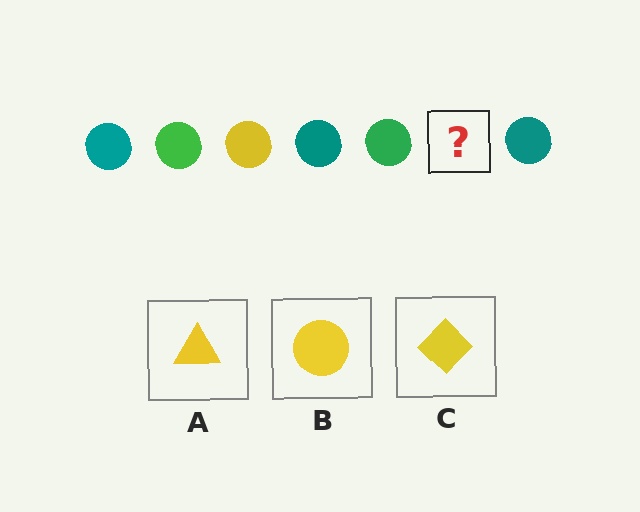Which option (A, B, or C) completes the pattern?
B.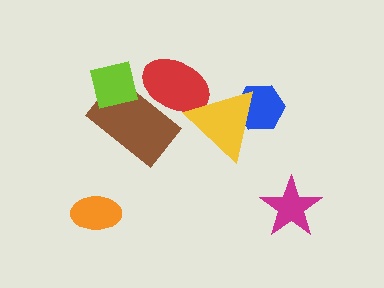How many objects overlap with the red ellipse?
2 objects overlap with the red ellipse.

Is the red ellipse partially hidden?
Yes, it is partially covered by another shape.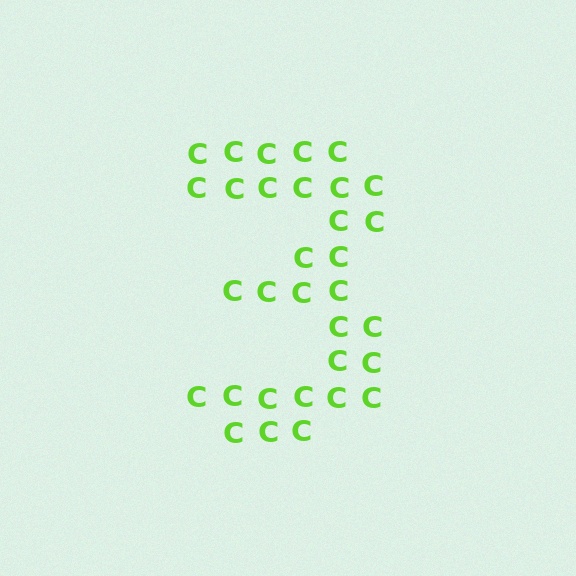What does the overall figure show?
The overall figure shows the digit 3.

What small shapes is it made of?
It is made of small letter C's.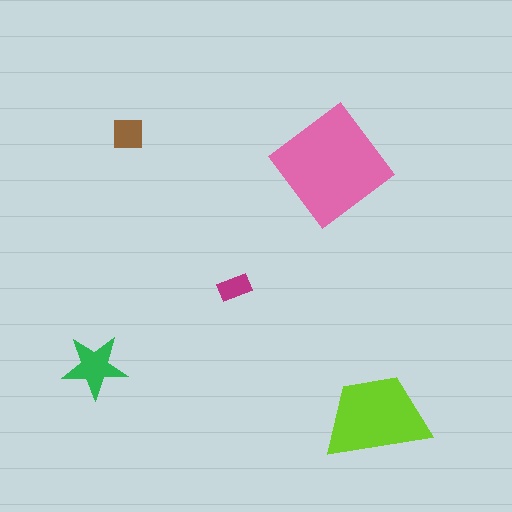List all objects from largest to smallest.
The pink diamond, the lime trapezoid, the green star, the brown square, the magenta rectangle.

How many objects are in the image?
There are 5 objects in the image.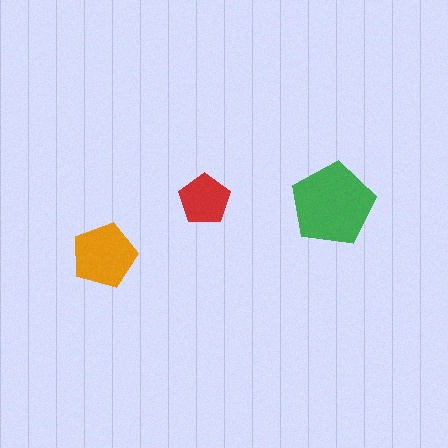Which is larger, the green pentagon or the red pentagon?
The green one.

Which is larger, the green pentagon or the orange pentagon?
The green one.